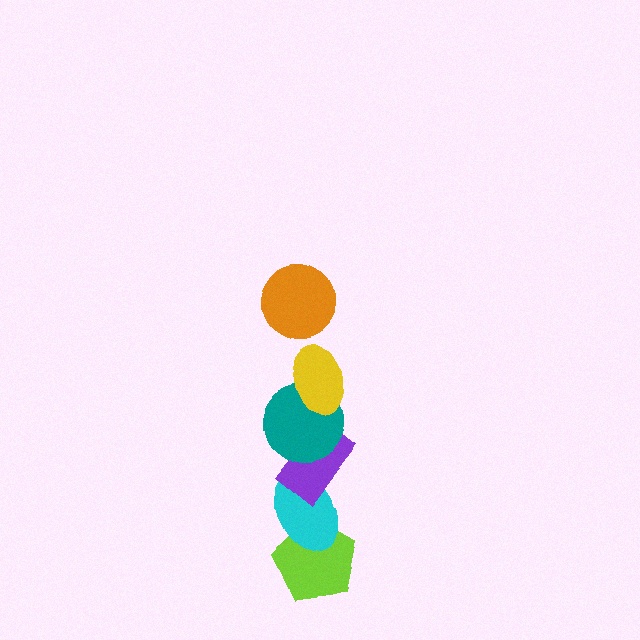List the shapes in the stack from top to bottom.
From top to bottom: the orange circle, the yellow ellipse, the teal circle, the purple rectangle, the cyan ellipse, the lime pentagon.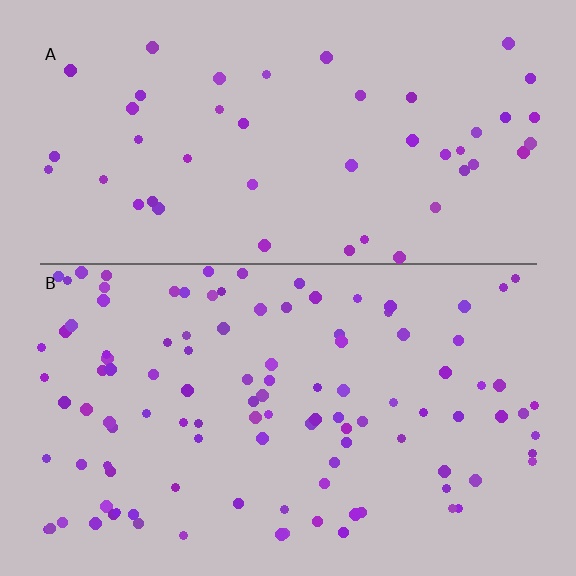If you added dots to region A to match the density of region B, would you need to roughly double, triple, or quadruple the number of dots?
Approximately double.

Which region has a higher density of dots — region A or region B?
B (the bottom).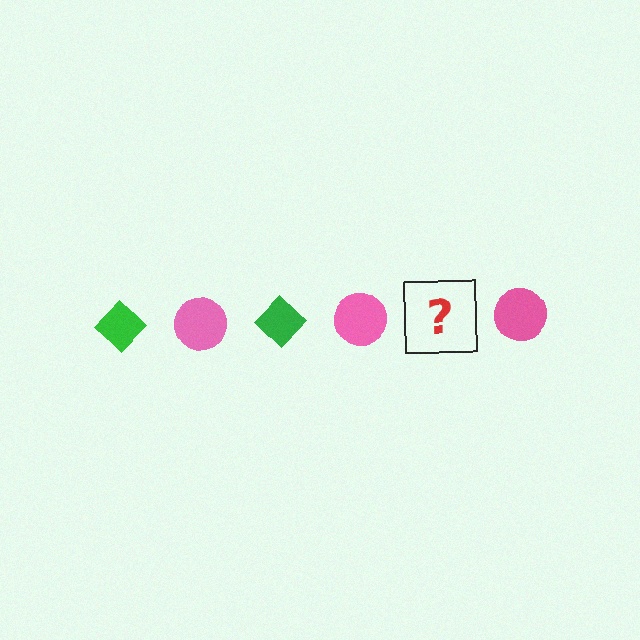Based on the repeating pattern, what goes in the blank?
The blank should be a green diamond.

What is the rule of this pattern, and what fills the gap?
The rule is that the pattern alternates between green diamond and pink circle. The gap should be filled with a green diamond.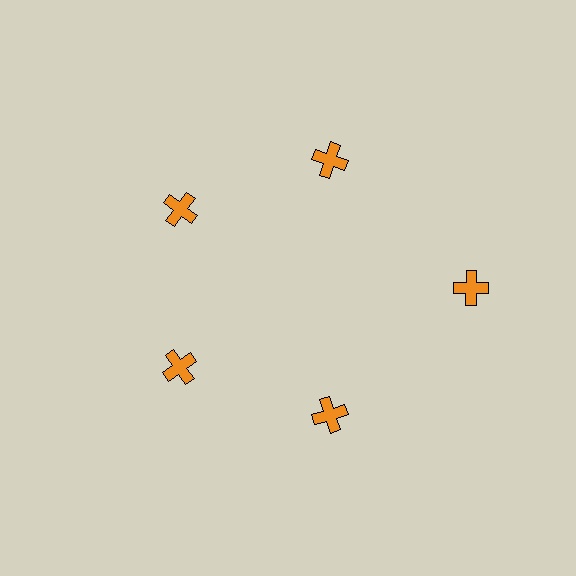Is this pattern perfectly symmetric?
No. The 5 orange crosses are arranged in a ring, but one element near the 3 o'clock position is pushed outward from the center, breaking the 5-fold rotational symmetry.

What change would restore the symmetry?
The symmetry would be restored by moving it inward, back onto the ring so that all 5 crosses sit at equal angles and equal distance from the center.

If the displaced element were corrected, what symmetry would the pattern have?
It would have 5-fold rotational symmetry — the pattern would map onto itself every 72 degrees.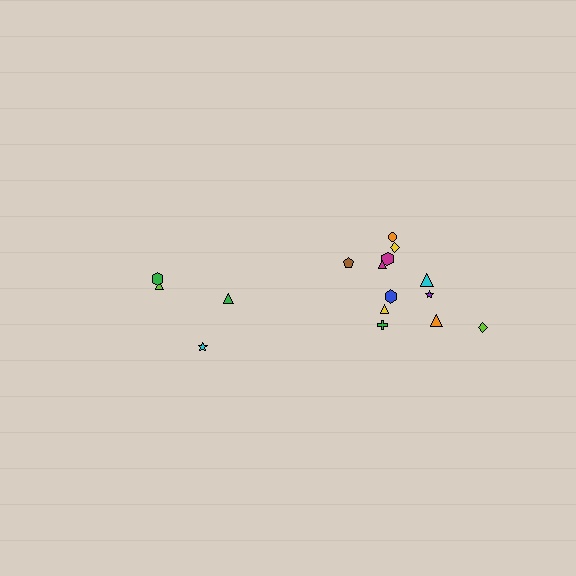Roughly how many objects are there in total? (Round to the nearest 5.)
Roughly 15 objects in total.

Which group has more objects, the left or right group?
The right group.